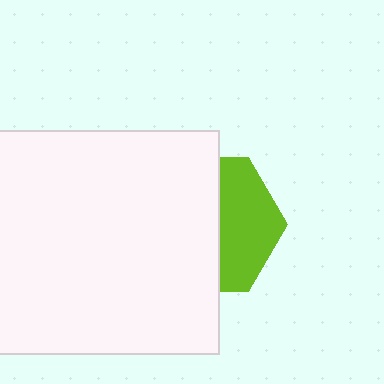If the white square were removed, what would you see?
You would see the complete lime hexagon.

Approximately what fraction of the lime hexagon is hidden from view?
Roughly 58% of the lime hexagon is hidden behind the white square.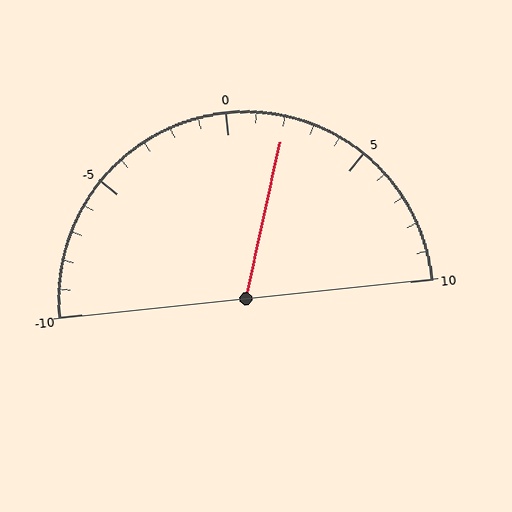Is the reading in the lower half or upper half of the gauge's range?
The reading is in the upper half of the range (-10 to 10).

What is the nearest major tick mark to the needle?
The nearest major tick mark is 0.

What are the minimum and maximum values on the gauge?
The gauge ranges from -10 to 10.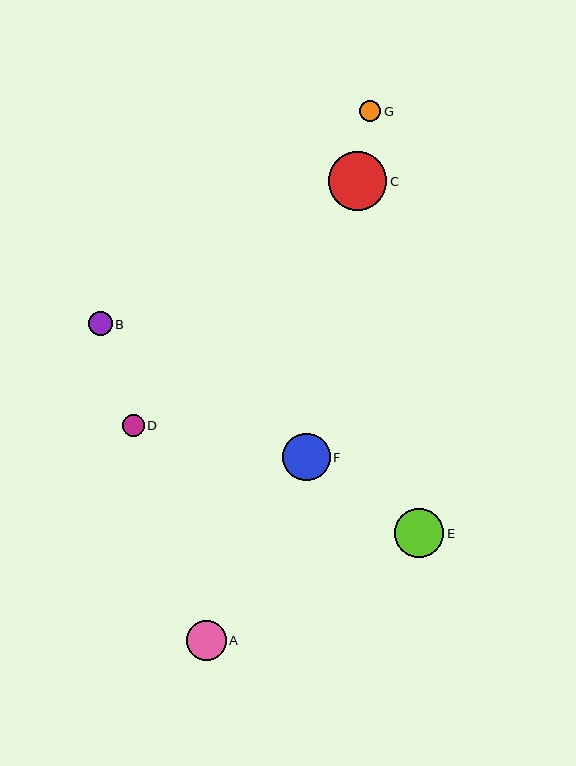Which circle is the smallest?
Circle G is the smallest with a size of approximately 21 pixels.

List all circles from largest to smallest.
From largest to smallest: C, E, F, A, B, D, G.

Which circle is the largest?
Circle C is the largest with a size of approximately 58 pixels.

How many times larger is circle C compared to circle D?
Circle C is approximately 2.7 times the size of circle D.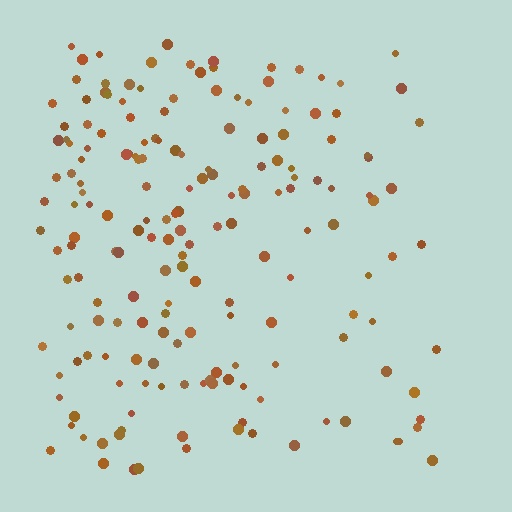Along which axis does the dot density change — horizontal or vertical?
Horizontal.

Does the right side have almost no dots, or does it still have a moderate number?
Still a moderate number, just noticeably fewer than the left.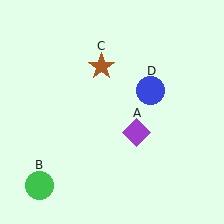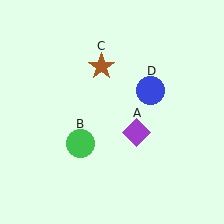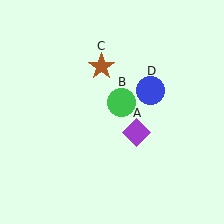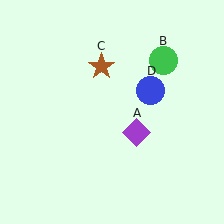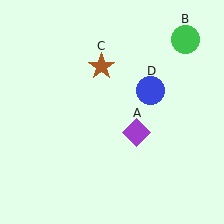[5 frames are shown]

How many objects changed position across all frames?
1 object changed position: green circle (object B).